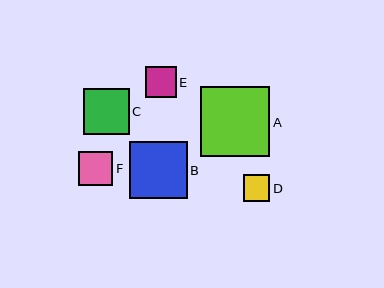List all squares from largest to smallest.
From largest to smallest: A, B, C, F, E, D.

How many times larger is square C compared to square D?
Square C is approximately 1.7 times the size of square D.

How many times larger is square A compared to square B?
Square A is approximately 1.2 times the size of square B.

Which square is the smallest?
Square D is the smallest with a size of approximately 26 pixels.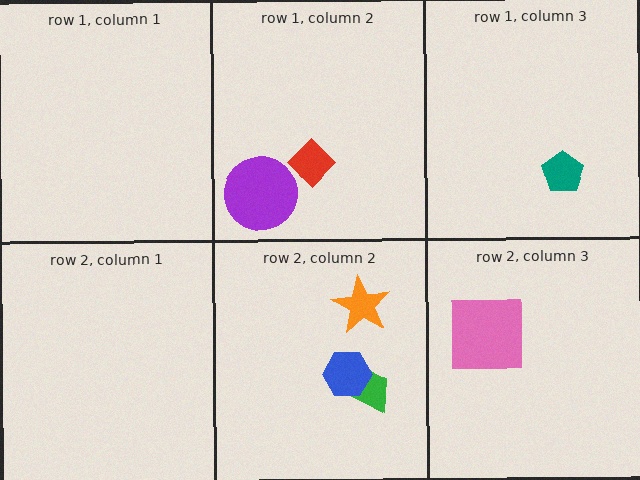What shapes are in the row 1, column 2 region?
The purple circle, the red diamond.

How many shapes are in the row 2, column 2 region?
3.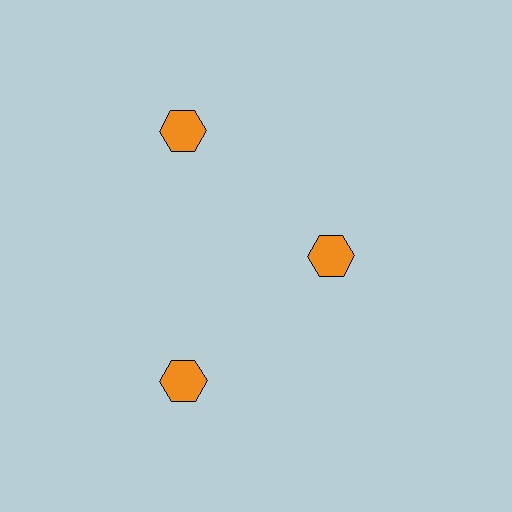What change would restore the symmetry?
The symmetry would be restored by moving it outward, back onto the ring so that all 3 hexagons sit at equal angles and equal distance from the center.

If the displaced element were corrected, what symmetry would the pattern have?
It would have 3-fold rotational symmetry — the pattern would map onto itself every 120 degrees.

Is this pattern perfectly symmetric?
No. The 3 orange hexagons are arranged in a ring, but one element near the 3 o'clock position is pulled inward toward the center, breaking the 3-fold rotational symmetry.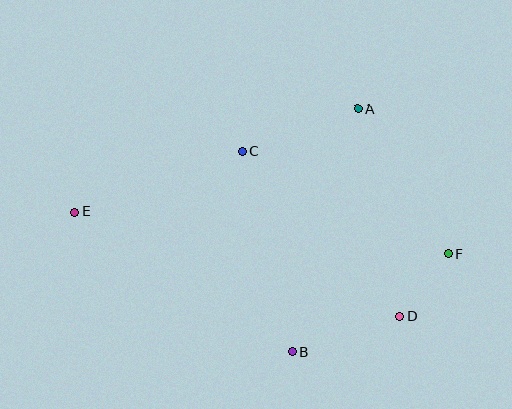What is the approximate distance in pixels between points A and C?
The distance between A and C is approximately 124 pixels.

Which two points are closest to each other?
Points D and F are closest to each other.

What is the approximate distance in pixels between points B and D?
The distance between B and D is approximately 113 pixels.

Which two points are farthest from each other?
Points E and F are farthest from each other.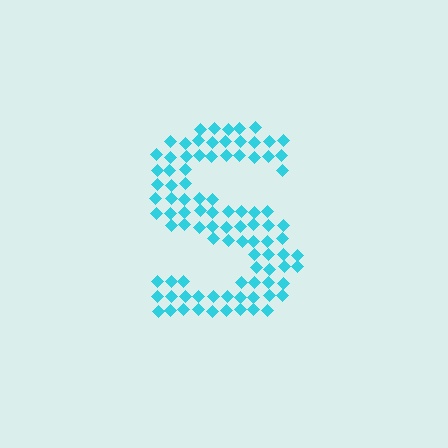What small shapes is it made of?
It is made of small diamonds.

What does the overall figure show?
The overall figure shows the letter S.